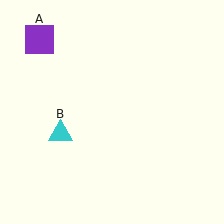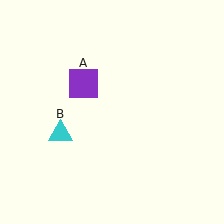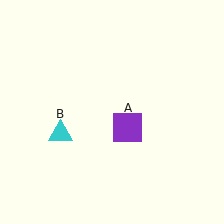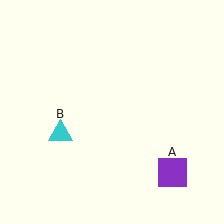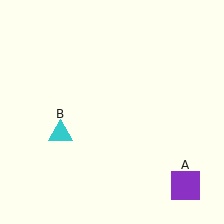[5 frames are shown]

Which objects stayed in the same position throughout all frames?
Cyan triangle (object B) remained stationary.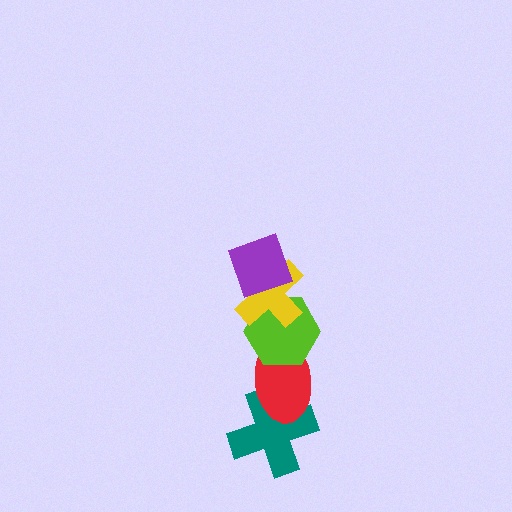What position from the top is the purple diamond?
The purple diamond is 1st from the top.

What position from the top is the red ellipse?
The red ellipse is 4th from the top.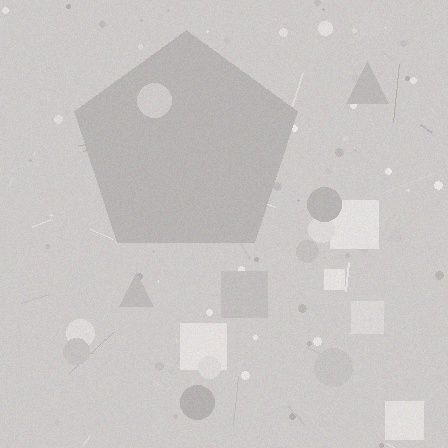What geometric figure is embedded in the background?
A pentagon is embedded in the background.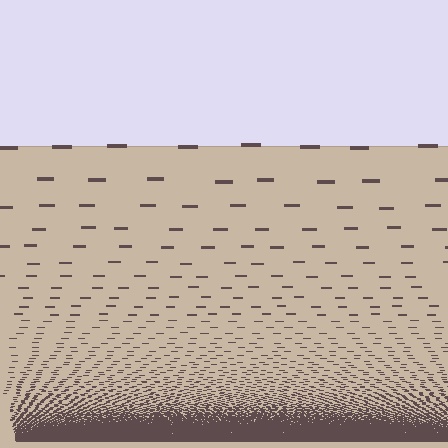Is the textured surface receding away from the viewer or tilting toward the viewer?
The surface appears to tilt toward the viewer. Texture elements get larger and sparser toward the top.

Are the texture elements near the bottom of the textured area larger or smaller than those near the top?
Smaller. The gradient is inverted — elements near the bottom are smaller and denser.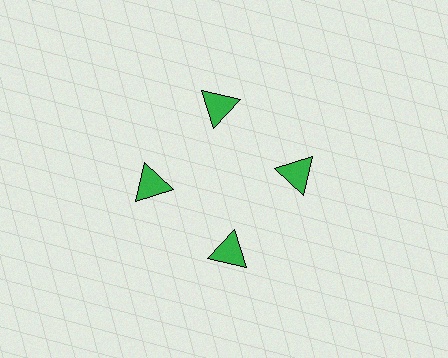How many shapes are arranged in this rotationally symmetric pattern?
There are 4 shapes, arranged in 4 groups of 1.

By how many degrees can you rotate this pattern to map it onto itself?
The pattern maps onto itself every 90 degrees of rotation.